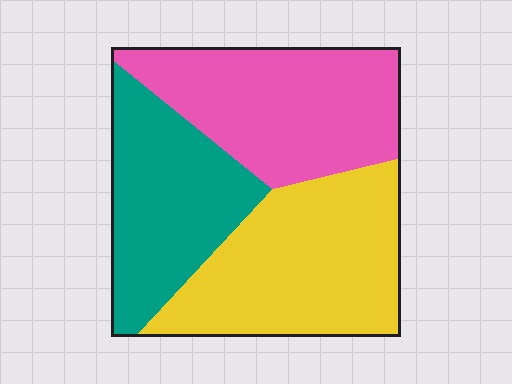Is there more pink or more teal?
Pink.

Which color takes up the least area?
Teal, at roughly 30%.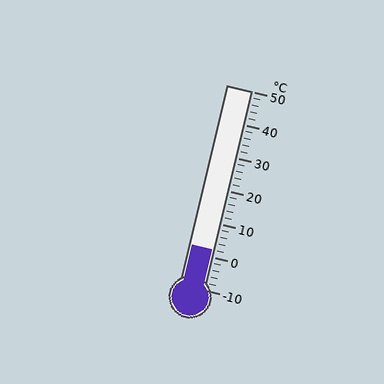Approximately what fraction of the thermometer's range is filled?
The thermometer is filled to approximately 20% of its range.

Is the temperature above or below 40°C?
The temperature is below 40°C.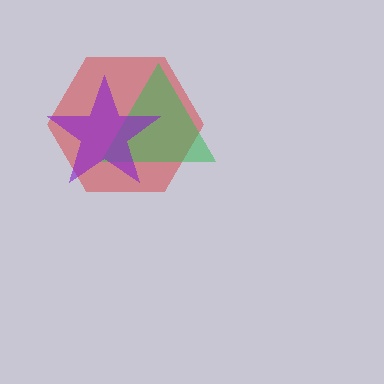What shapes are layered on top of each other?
The layered shapes are: a red hexagon, a green triangle, a purple star.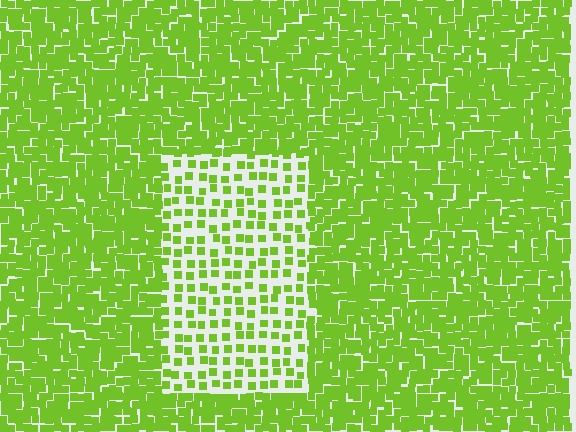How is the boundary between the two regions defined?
The boundary is defined by a change in element density (approximately 2.5x ratio). All elements are the same color, size, and shape.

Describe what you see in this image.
The image contains small lime elements arranged at two different densities. A rectangle-shaped region is visible where the elements are less densely packed than the surrounding area.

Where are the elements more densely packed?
The elements are more densely packed outside the rectangle boundary.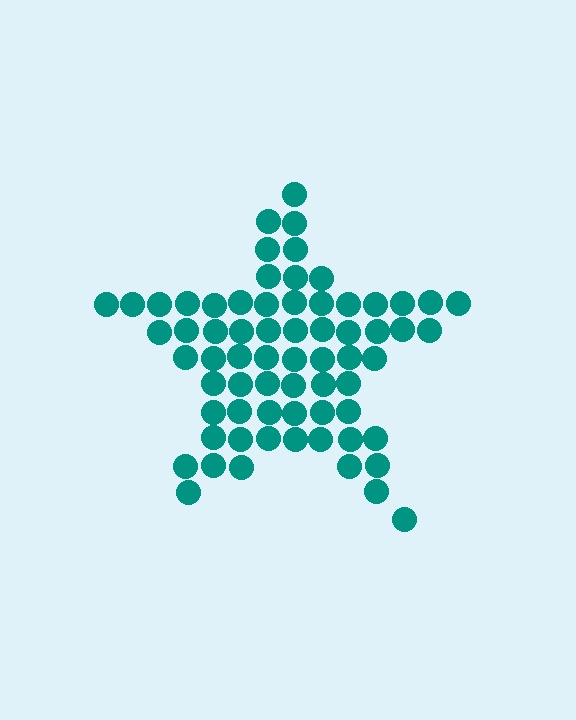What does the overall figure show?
The overall figure shows a star.